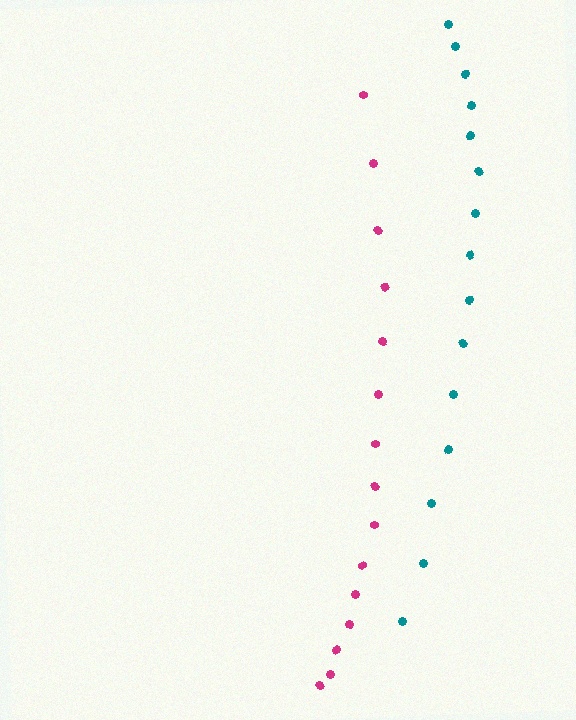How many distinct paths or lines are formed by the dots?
There are 2 distinct paths.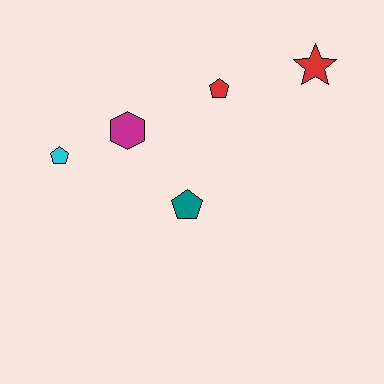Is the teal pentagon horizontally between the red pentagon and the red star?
No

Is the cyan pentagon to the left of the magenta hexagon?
Yes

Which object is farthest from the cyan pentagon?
The red star is farthest from the cyan pentagon.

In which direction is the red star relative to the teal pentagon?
The red star is above the teal pentagon.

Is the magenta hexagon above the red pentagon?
No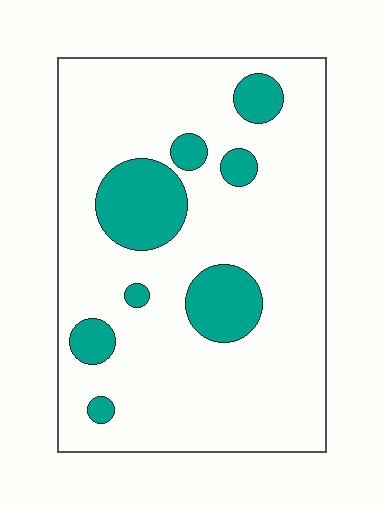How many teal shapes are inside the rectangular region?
8.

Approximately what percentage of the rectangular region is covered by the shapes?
Approximately 20%.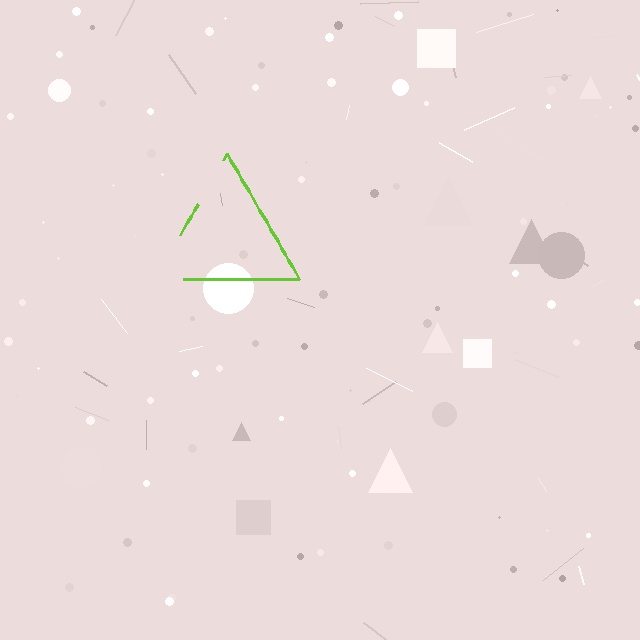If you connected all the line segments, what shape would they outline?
They would outline a triangle.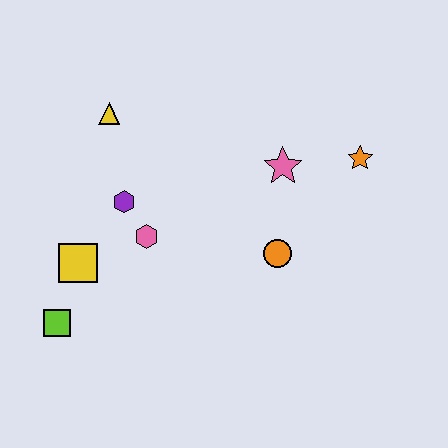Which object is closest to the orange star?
The pink star is closest to the orange star.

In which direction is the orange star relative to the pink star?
The orange star is to the right of the pink star.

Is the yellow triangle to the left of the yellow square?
No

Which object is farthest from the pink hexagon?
The orange star is farthest from the pink hexagon.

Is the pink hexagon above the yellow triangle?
No